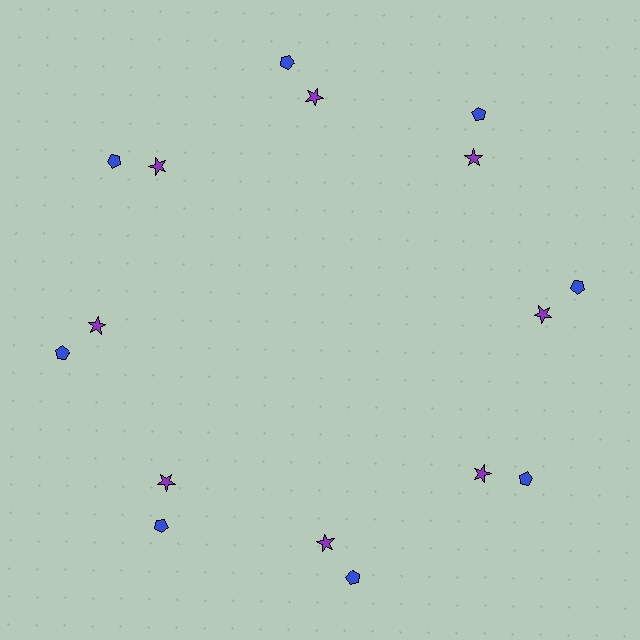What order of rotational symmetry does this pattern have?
This pattern has 8-fold rotational symmetry.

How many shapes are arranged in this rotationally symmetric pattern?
There are 16 shapes, arranged in 8 groups of 2.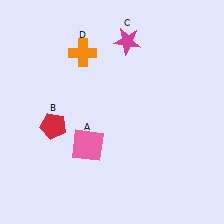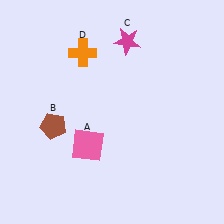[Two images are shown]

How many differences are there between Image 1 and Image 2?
There is 1 difference between the two images.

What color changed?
The pentagon (B) changed from red in Image 1 to brown in Image 2.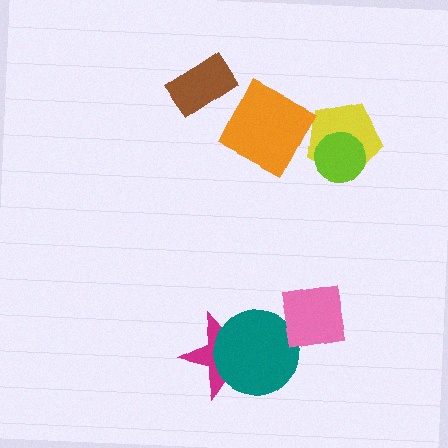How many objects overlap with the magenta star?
1 object overlaps with the magenta star.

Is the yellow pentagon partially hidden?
Yes, it is partially covered by another shape.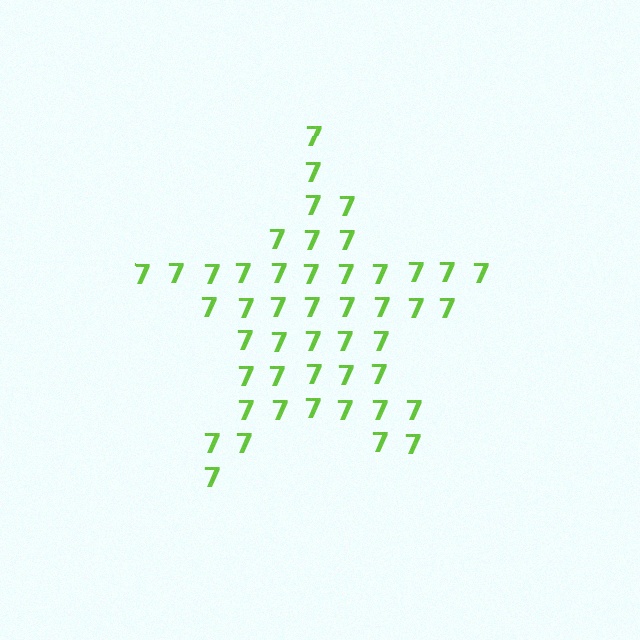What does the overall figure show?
The overall figure shows a star.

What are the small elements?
The small elements are digit 7's.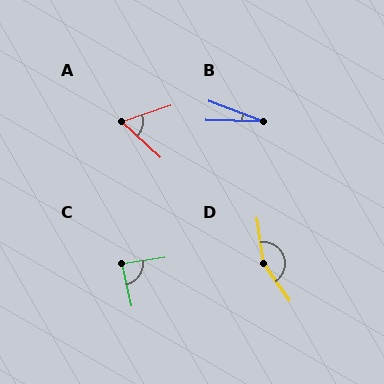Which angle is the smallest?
B, at approximately 19 degrees.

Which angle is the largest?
D, at approximately 153 degrees.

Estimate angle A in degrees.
Approximately 61 degrees.